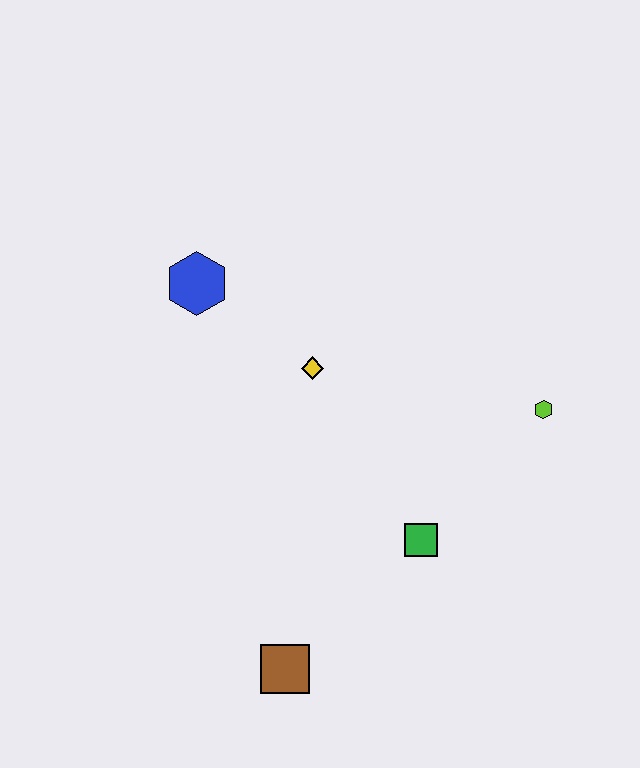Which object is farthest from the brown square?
The blue hexagon is farthest from the brown square.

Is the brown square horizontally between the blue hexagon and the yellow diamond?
Yes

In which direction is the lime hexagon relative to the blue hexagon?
The lime hexagon is to the right of the blue hexagon.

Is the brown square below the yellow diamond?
Yes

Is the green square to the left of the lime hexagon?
Yes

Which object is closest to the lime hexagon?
The green square is closest to the lime hexagon.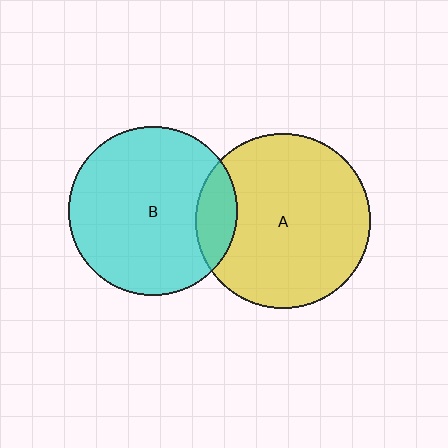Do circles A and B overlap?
Yes.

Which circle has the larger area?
Circle A (yellow).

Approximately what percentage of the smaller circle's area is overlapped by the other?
Approximately 15%.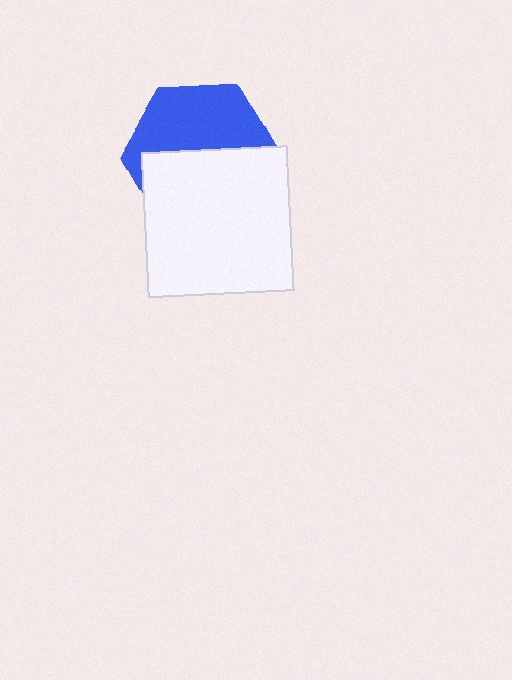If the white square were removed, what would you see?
You would see the complete blue hexagon.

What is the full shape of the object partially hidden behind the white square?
The partially hidden object is a blue hexagon.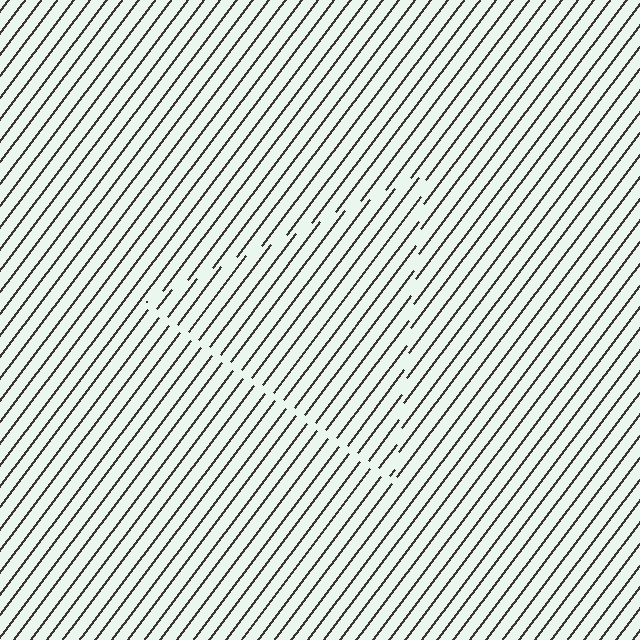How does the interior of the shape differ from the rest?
The interior of the shape contains the same grating, shifted by half a period — the contour is defined by the phase discontinuity where line-ends from the inner and outer gratings abut.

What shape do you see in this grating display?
An illusory triangle. The interior of the shape contains the same grating, shifted by half a period — the contour is defined by the phase discontinuity where line-ends from the inner and outer gratings abut.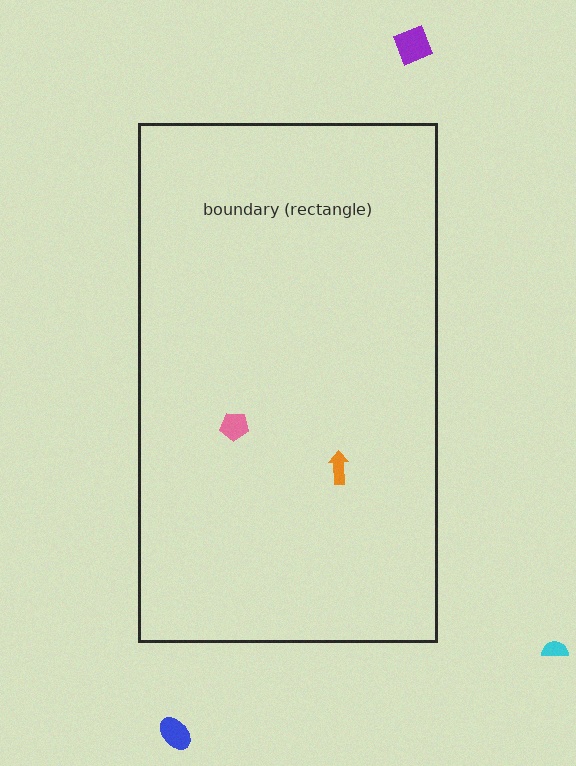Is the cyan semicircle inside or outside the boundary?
Outside.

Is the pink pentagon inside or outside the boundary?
Inside.